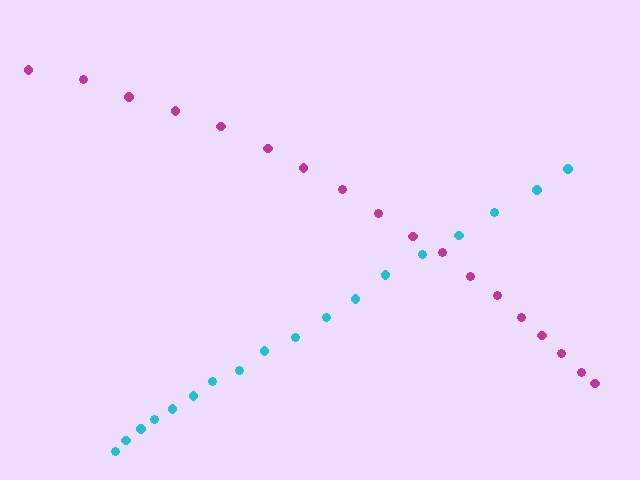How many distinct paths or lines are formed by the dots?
There are 2 distinct paths.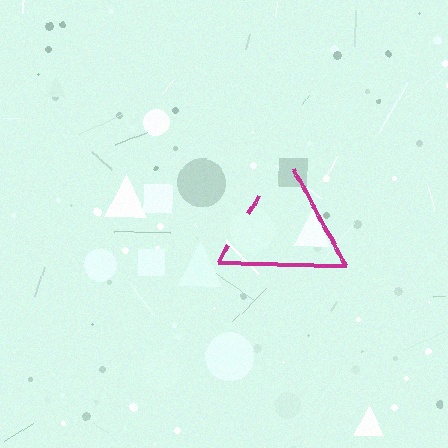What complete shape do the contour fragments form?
The contour fragments form a triangle.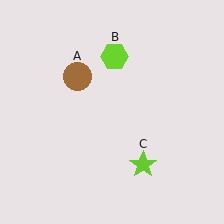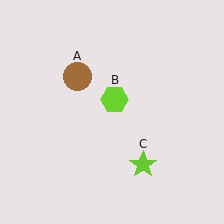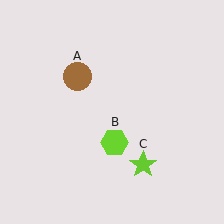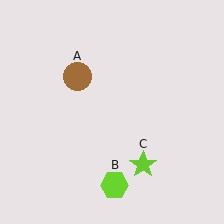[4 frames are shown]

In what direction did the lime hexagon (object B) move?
The lime hexagon (object B) moved down.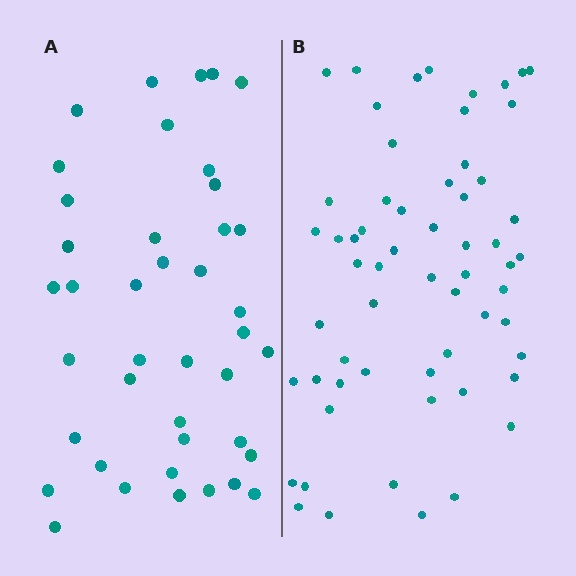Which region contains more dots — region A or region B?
Region B (the right region) has more dots.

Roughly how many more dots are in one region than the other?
Region B has approximately 20 more dots than region A.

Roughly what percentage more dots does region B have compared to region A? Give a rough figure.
About 45% more.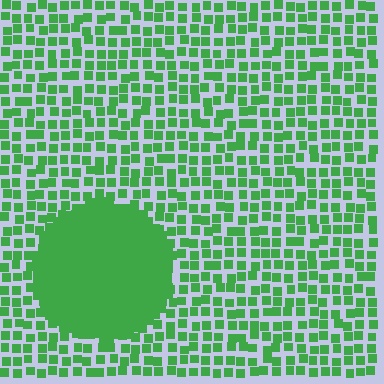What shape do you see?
I see a circle.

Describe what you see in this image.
The image contains small green elements arranged at two different densities. A circle-shaped region is visible where the elements are more densely packed than the surrounding area.